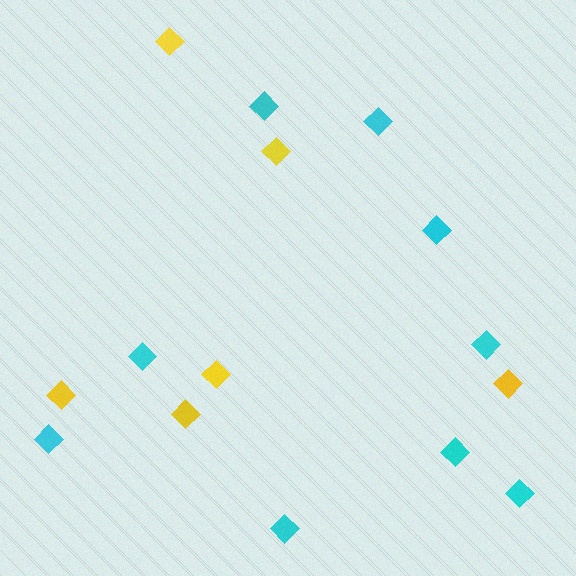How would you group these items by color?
There are 2 groups: one group of cyan diamonds (9) and one group of yellow diamonds (6).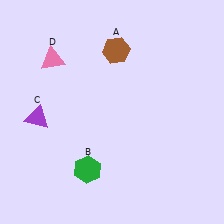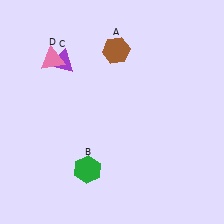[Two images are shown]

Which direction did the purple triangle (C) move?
The purple triangle (C) moved up.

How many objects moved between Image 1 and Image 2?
1 object moved between the two images.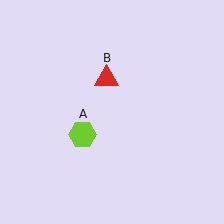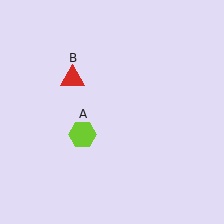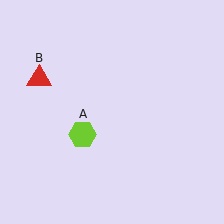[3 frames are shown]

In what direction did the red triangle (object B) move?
The red triangle (object B) moved left.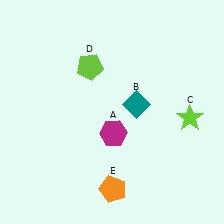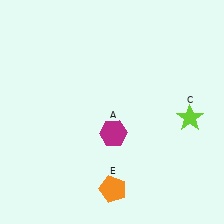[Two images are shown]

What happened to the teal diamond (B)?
The teal diamond (B) was removed in Image 2. It was in the top-right area of Image 1.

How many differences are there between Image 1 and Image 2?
There are 2 differences between the two images.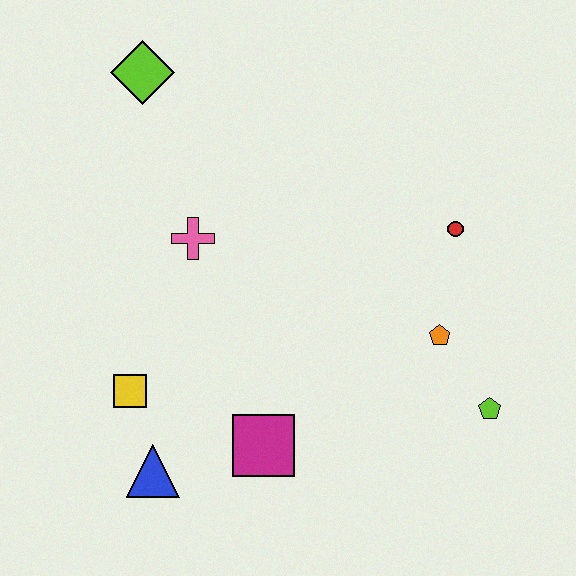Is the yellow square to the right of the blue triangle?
No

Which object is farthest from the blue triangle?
The lime diamond is farthest from the blue triangle.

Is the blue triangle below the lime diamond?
Yes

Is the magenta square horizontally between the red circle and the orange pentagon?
No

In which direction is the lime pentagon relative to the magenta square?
The lime pentagon is to the right of the magenta square.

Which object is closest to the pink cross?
The yellow square is closest to the pink cross.